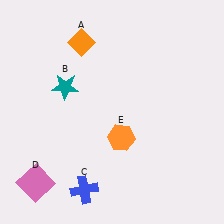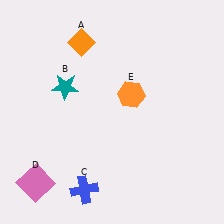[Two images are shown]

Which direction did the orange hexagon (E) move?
The orange hexagon (E) moved up.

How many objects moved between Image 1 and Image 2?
1 object moved between the two images.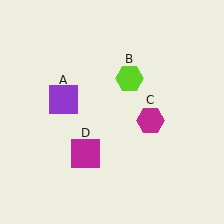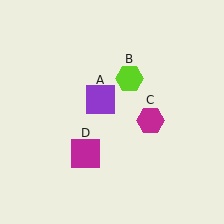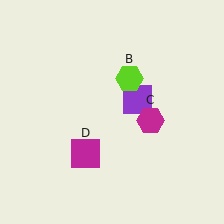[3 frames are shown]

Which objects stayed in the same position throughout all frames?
Lime hexagon (object B) and magenta hexagon (object C) and magenta square (object D) remained stationary.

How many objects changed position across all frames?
1 object changed position: purple square (object A).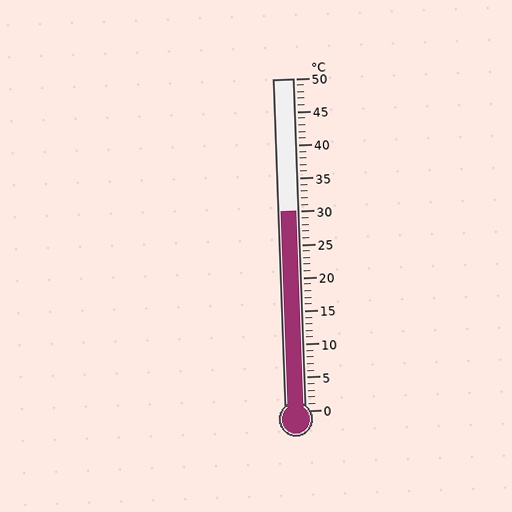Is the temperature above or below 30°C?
The temperature is at 30°C.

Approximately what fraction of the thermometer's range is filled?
The thermometer is filled to approximately 60% of its range.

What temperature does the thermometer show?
The thermometer shows approximately 30°C.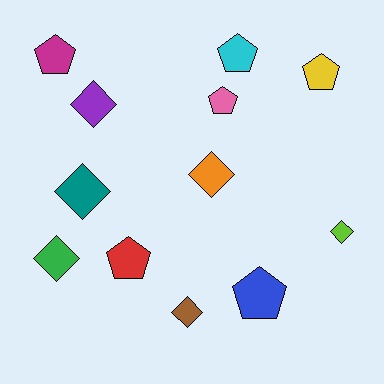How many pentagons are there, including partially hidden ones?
There are 6 pentagons.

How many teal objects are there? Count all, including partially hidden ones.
There is 1 teal object.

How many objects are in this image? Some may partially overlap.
There are 12 objects.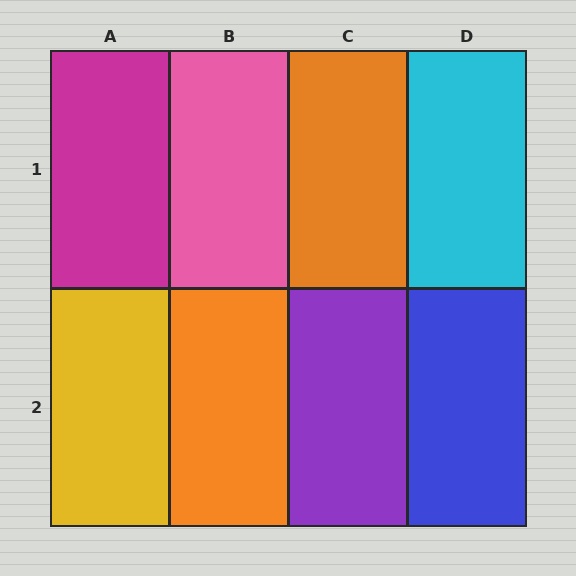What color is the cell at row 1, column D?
Cyan.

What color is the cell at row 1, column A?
Magenta.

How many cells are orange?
2 cells are orange.